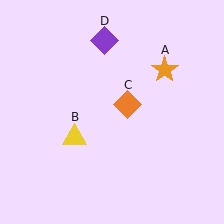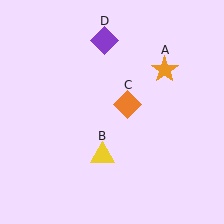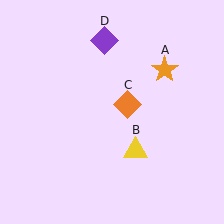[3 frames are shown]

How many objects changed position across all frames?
1 object changed position: yellow triangle (object B).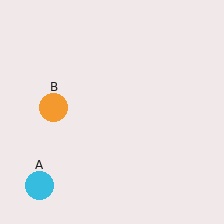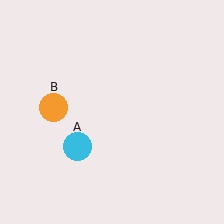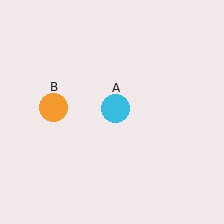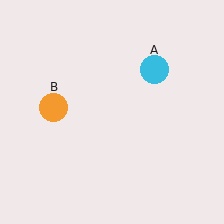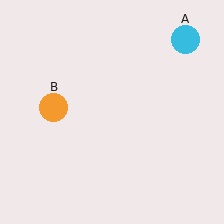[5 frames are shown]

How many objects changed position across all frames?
1 object changed position: cyan circle (object A).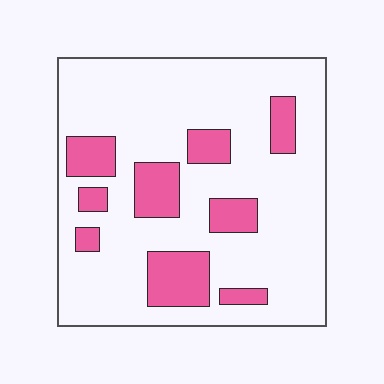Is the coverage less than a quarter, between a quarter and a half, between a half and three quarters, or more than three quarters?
Less than a quarter.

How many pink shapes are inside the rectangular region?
9.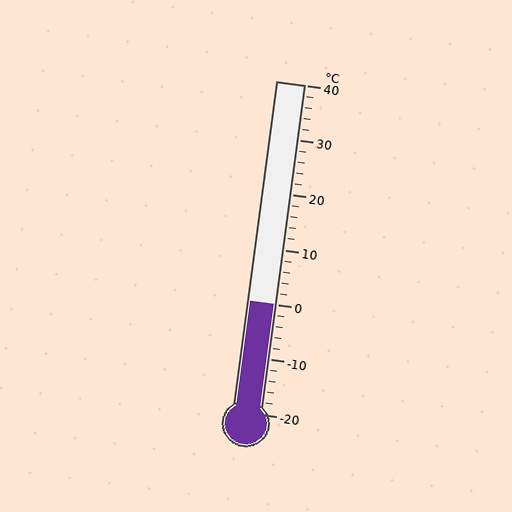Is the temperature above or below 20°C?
The temperature is below 20°C.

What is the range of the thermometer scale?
The thermometer scale ranges from -20°C to 40°C.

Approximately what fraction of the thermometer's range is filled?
The thermometer is filled to approximately 35% of its range.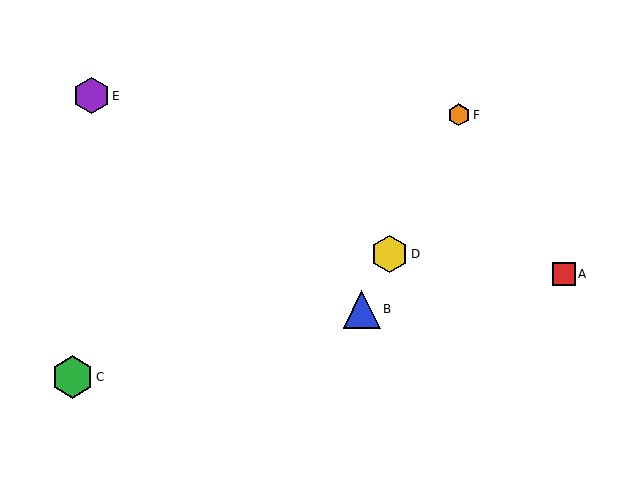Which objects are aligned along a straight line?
Objects B, D, F are aligned along a straight line.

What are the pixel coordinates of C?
Object C is at (72, 377).